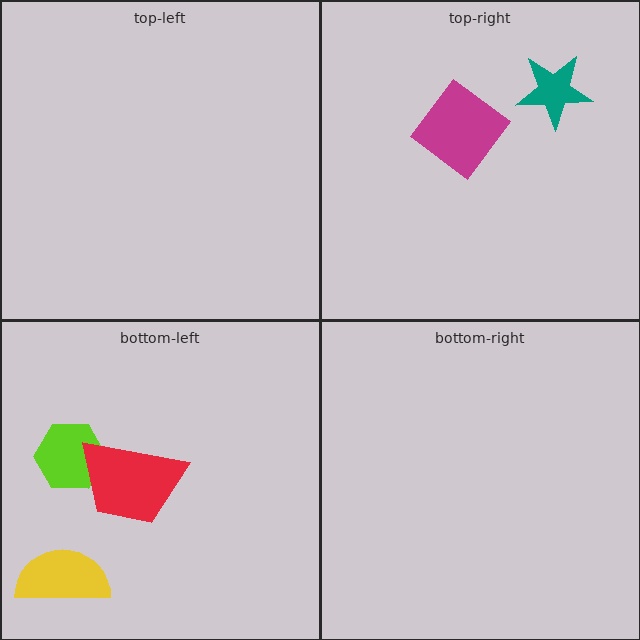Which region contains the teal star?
The top-right region.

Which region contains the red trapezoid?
The bottom-left region.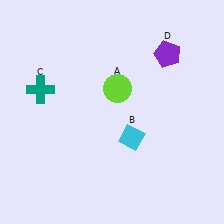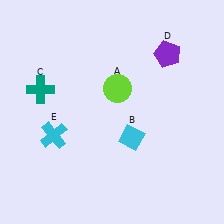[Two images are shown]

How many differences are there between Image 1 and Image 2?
There is 1 difference between the two images.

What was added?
A cyan cross (E) was added in Image 2.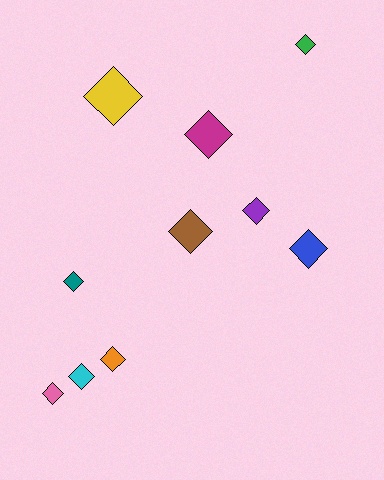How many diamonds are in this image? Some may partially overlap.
There are 10 diamonds.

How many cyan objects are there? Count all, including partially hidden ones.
There is 1 cyan object.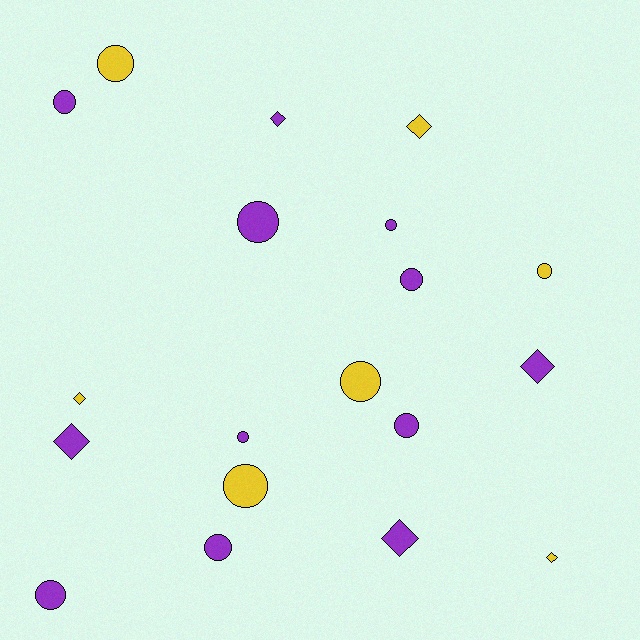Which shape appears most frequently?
Circle, with 12 objects.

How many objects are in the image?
There are 19 objects.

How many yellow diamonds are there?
There are 3 yellow diamonds.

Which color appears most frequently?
Purple, with 12 objects.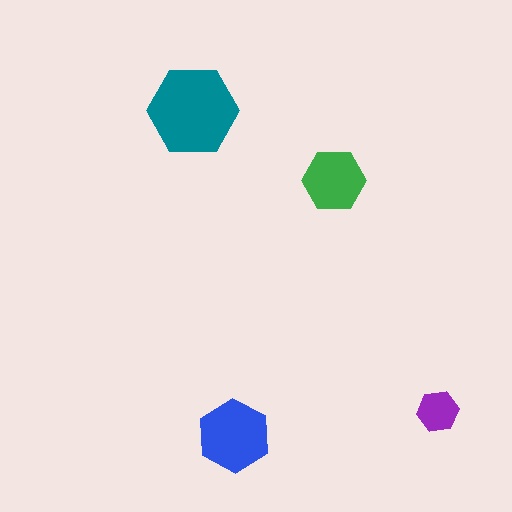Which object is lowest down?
The blue hexagon is bottommost.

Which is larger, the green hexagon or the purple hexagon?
The green one.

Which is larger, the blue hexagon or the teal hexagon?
The teal one.